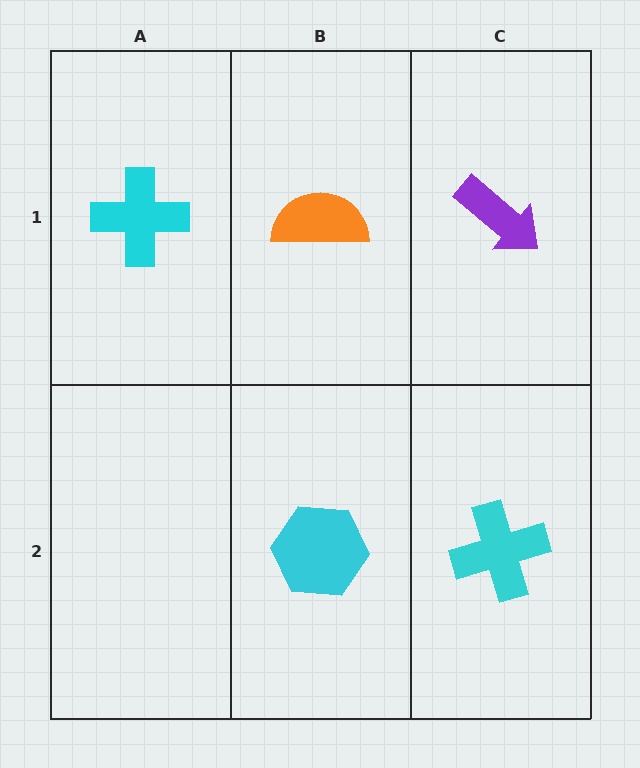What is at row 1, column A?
A cyan cross.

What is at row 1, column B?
An orange semicircle.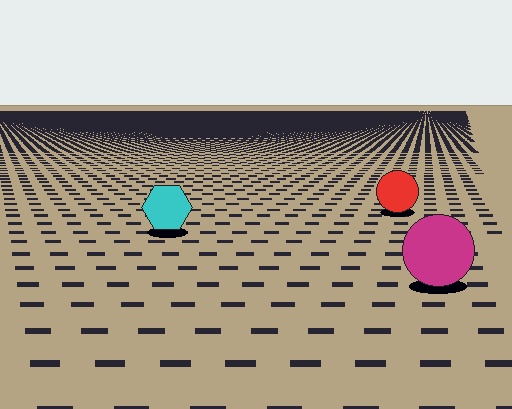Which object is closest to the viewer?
The magenta circle is closest. The texture marks near it are larger and more spread out.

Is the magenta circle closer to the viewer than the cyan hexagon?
Yes. The magenta circle is closer — you can tell from the texture gradient: the ground texture is coarser near it.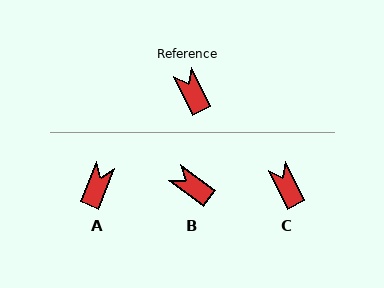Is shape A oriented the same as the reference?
No, it is off by about 48 degrees.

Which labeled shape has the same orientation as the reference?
C.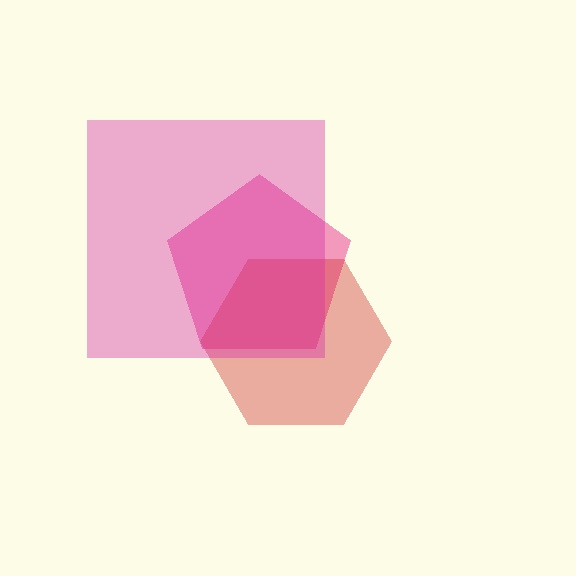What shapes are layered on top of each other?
The layered shapes are: a pink pentagon, a red hexagon, a magenta square.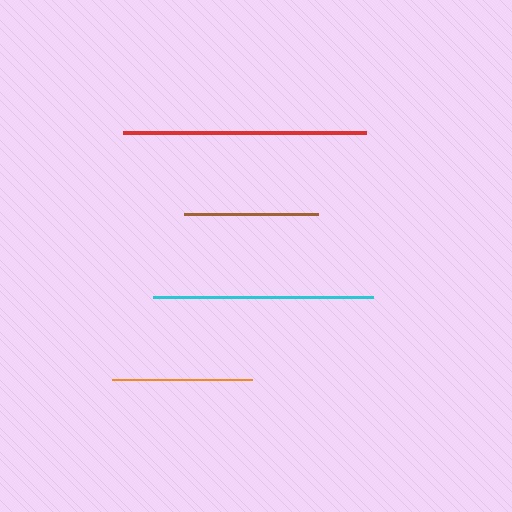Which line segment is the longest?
The red line is the longest at approximately 243 pixels.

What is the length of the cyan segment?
The cyan segment is approximately 220 pixels long.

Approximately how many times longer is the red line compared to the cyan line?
The red line is approximately 1.1 times the length of the cyan line.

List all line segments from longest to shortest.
From longest to shortest: red, cyan, orange, brown.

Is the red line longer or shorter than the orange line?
The red line is longer than the orange line.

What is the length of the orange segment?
The orange segment is approximately 141 pixels long.